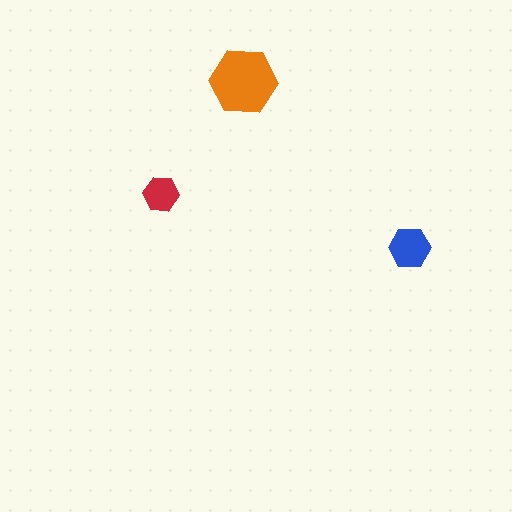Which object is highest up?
The orange hexagon is topmost.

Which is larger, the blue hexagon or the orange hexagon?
The orange one.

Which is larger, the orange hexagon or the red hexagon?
The orange one.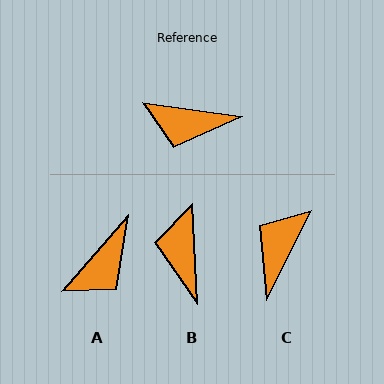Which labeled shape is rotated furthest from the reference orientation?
C, about 108 degrees away.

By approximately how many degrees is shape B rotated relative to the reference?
Approximately 79 degrees clockwise.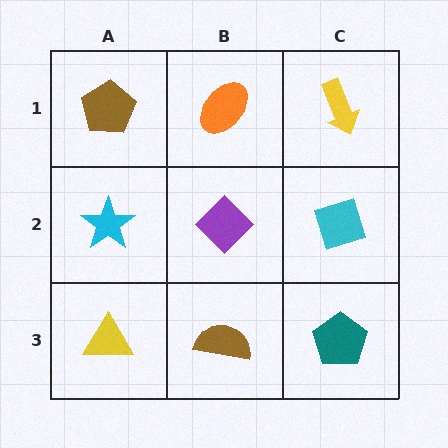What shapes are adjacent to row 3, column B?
A purple diamond (row 2, column B), a yellow triangle (row 3, column A), a teal pentagon (row 3, column C).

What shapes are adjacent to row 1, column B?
A purple diamond (row 2, column B), a brown pentagon (row 1, column A), a yellow arrow (row 1, column C).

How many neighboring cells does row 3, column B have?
3.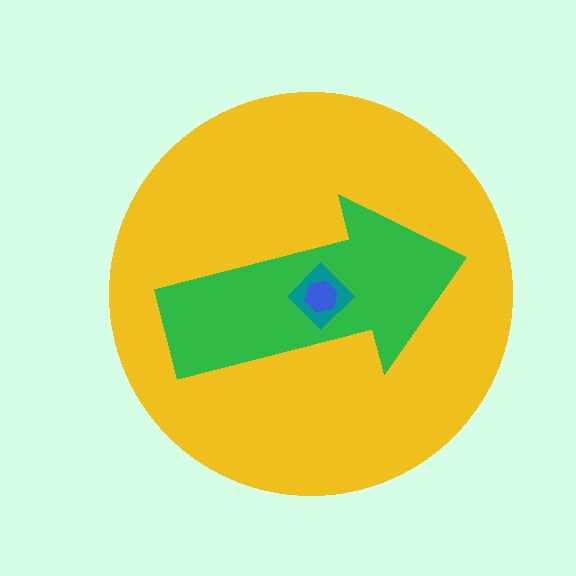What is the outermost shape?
The yellow circle.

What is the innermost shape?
The blue hexagon.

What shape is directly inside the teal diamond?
The blue hexagon.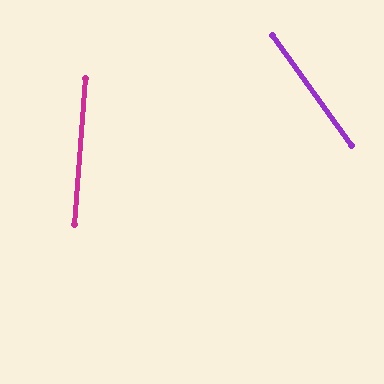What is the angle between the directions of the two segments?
Approximately 40 degrees.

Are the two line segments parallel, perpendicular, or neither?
Neither parallel nor perpendicular — they differ by about 40°.